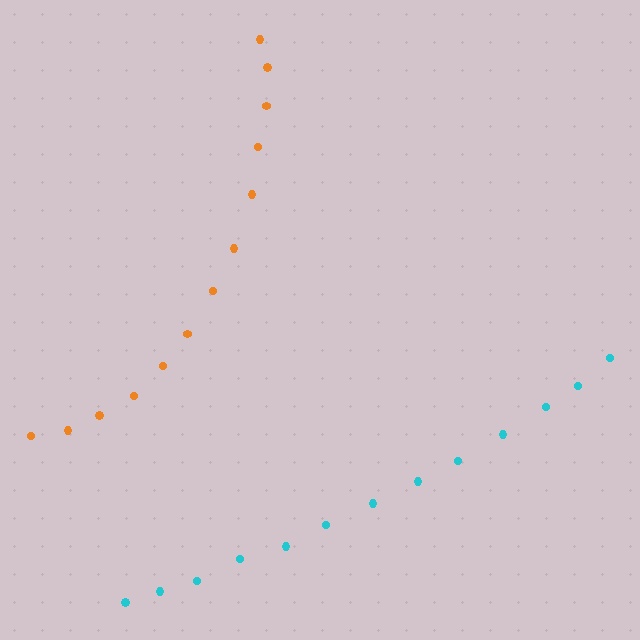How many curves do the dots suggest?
There are 2 distinct paths.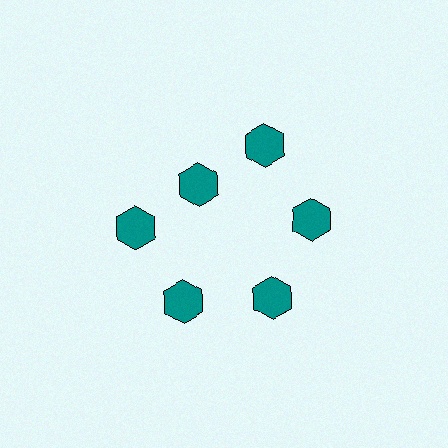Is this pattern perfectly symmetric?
No. The 6 teal hexagons are arranged in a ring, but one element near the 11 o'clock position is pulled inward toward the center, breaking the 6-fold rotational symmetry.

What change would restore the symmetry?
The symmetry would be restored by moving it outward, back onto the ring so that all 6 hexagons sit at equal angles and equal distance from the center.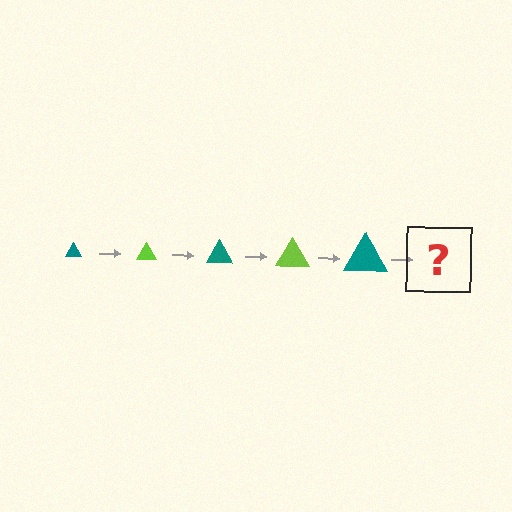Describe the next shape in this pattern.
It should be a lime triangle, larger than the previous one.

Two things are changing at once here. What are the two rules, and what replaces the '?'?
The two rules are that the triangle grows larger each step and the color cycles through teal and lime. The '?' should be a lime triangle, larger than the previous one.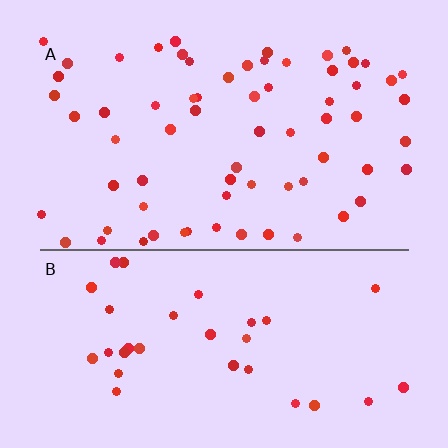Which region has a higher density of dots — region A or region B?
A (the top).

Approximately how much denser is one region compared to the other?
Approximately 2.1× — region A over region B.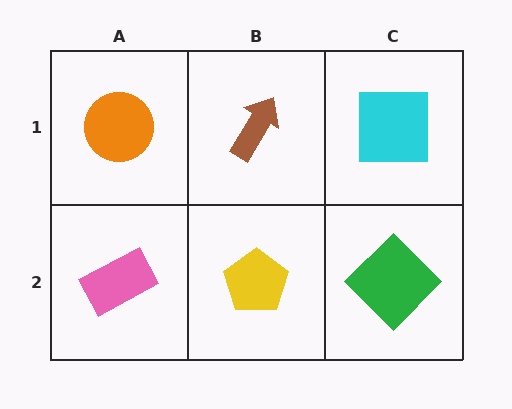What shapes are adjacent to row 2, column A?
An orange circle (row 1, column A), a yellow pentagon (row 2, column B).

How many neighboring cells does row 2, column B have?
3.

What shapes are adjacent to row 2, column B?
A brown arrow (row 1, column B), a pink rectangle (row 2, column A), a green diamond (row 2, column C).